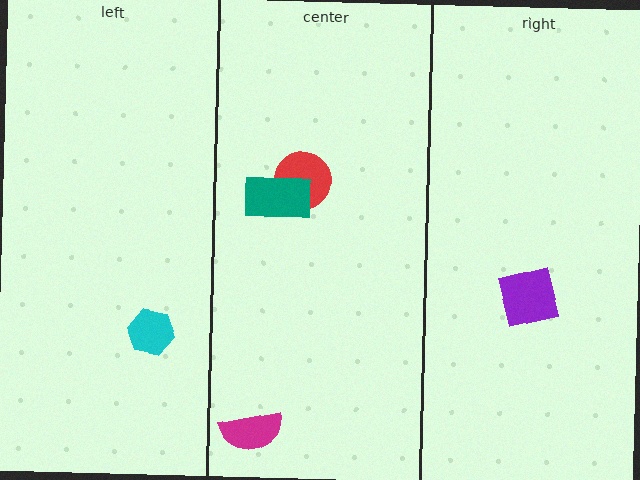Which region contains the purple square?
The right region.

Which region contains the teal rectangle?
The center region.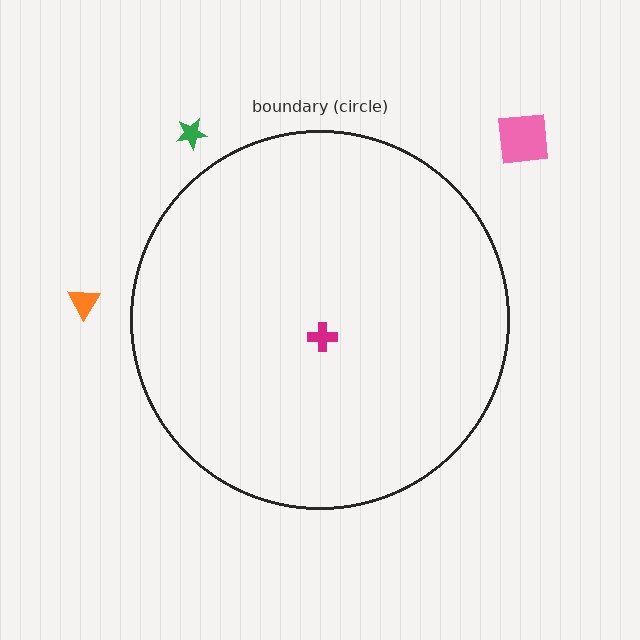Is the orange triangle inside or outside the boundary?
Outside.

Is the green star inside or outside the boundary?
Outside.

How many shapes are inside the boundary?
1 inside, 3 outside.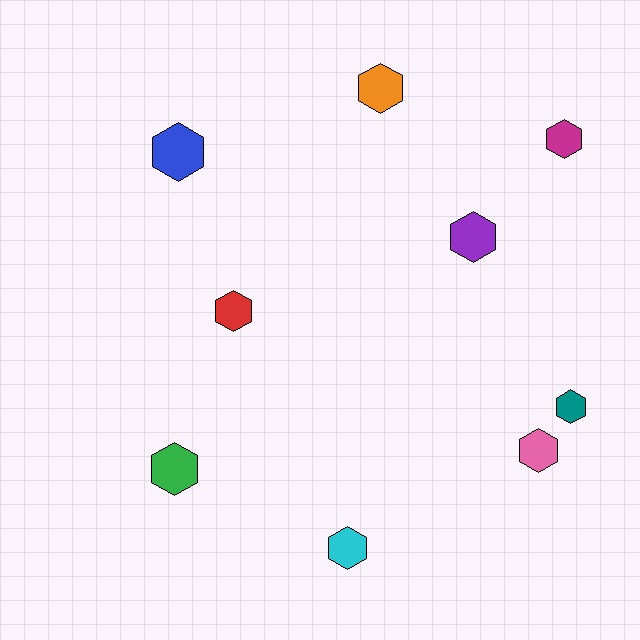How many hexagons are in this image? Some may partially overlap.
There are 9 hexagons.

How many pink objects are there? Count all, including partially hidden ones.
There is 1 pink object.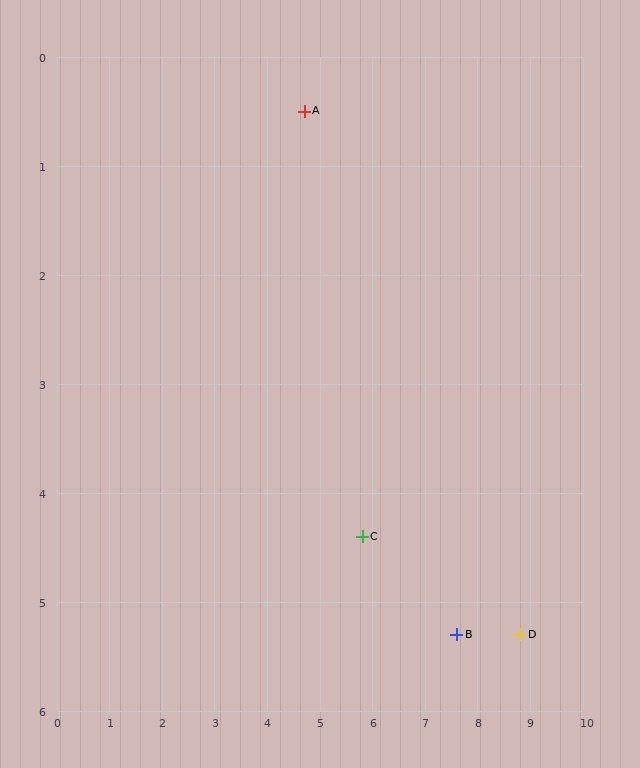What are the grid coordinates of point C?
Point C is at approximately (5.8, 4.4).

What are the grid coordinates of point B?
Point B is at approximately (7.6, 5.3).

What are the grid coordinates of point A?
Point A is at approximately (4.7, 0.5).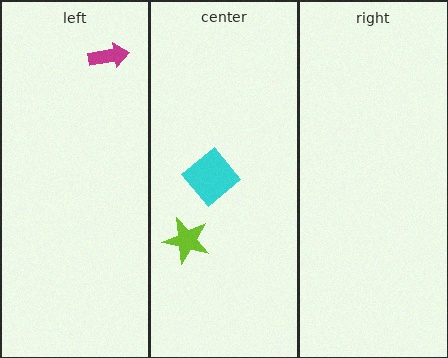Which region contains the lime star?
The center region.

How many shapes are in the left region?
1.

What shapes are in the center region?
The cyan diamond, the lime star.